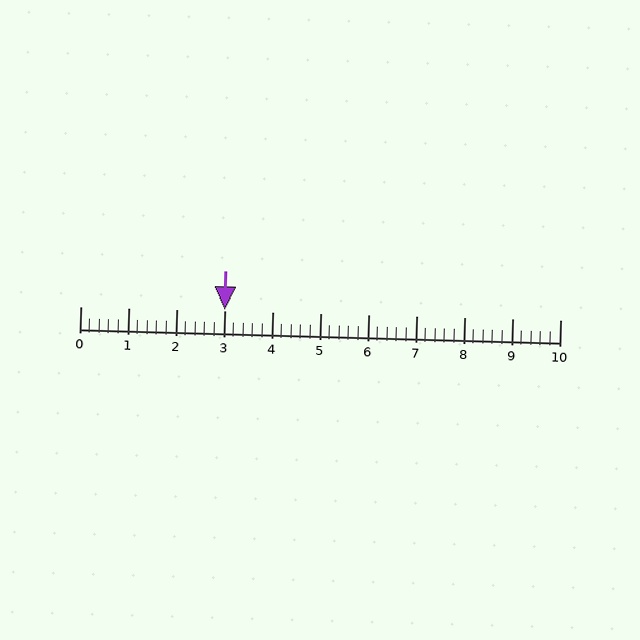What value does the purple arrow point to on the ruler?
The purple arrow points to approximately 3.0.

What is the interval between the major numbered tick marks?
The major tick marks are spaced 1 units apart.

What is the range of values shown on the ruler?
The ruler shows values from 0 to 10.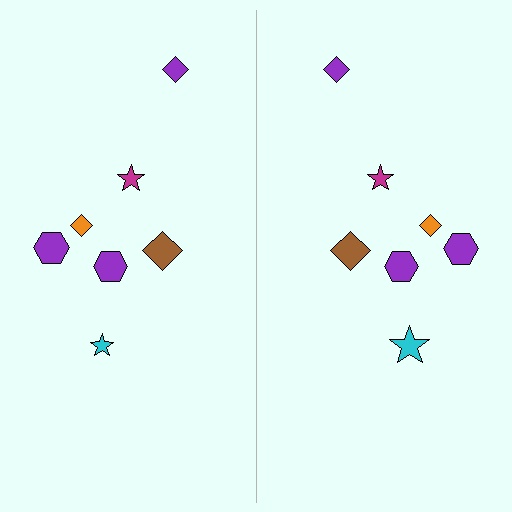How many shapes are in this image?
There are 14 shapes in this image.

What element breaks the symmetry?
The cyan star on the right side has a different size than its mirror counterpart.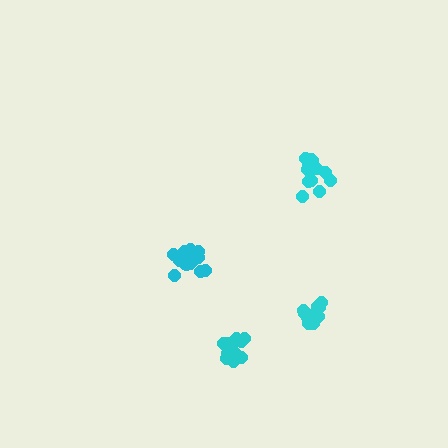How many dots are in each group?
Group 1: 16 dots, Group 2: 12 dots, Group 3: 15 dots, Group 4: 15 dots (58 total).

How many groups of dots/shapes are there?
There are 4 groups.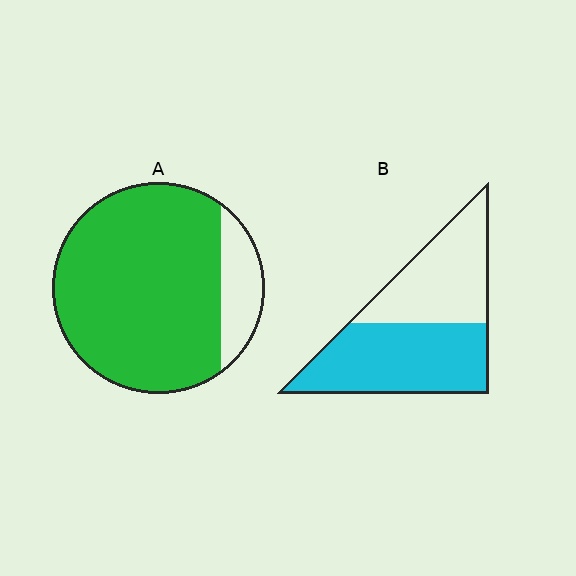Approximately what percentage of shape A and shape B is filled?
A is approximately 85% and B is approximately 55%.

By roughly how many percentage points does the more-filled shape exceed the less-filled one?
By roughly 30 percentage points (A over B).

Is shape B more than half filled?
Yes.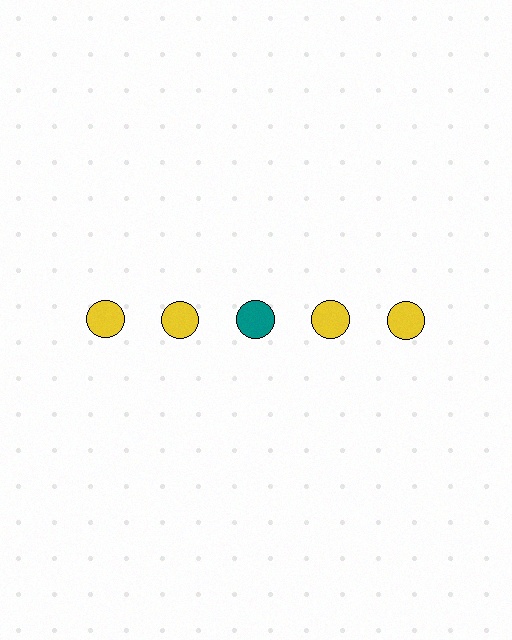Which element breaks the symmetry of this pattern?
The teal circle in the top row, center column breaks the symmetry. All other shapes are yellow circles.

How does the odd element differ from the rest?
It has a different color: teal instead of yellow.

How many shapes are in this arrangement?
There are 5 shapes arranged in a grid pattern.